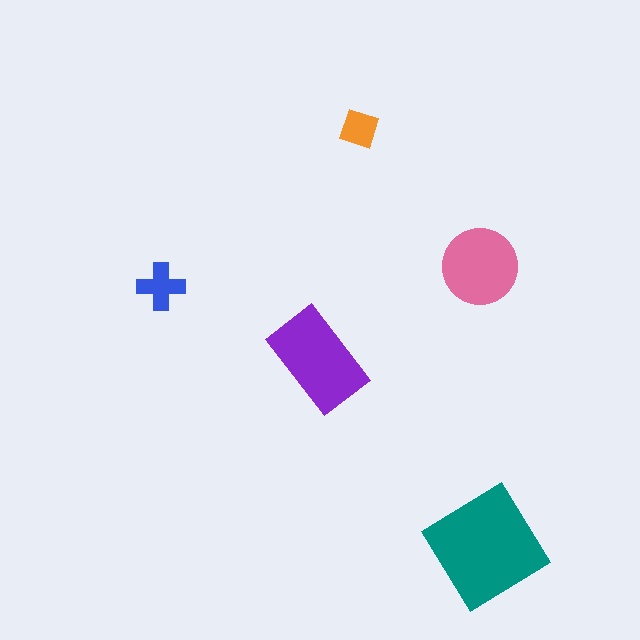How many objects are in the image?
There are 5 objects in the image.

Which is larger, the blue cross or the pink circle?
The pink circle.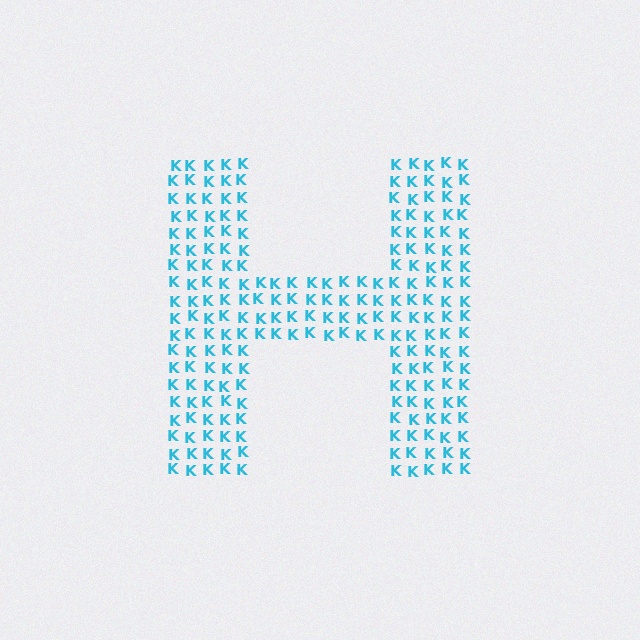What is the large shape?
The large shape is the letter H.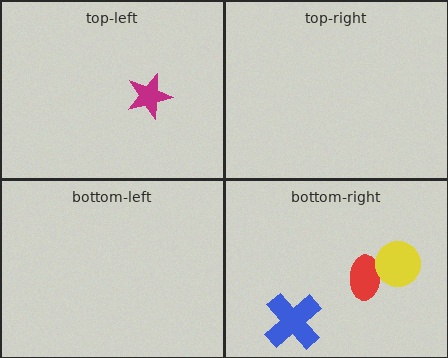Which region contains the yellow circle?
The bottom-right region.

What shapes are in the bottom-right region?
The blue cross, the red ellipse, the yellow circle.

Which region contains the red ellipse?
The bottom-right region.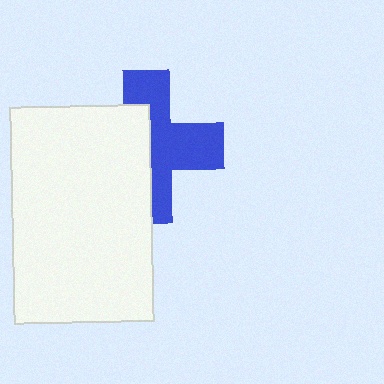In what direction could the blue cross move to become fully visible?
The blue cross could move right. That would shift it out from behind the white rectangle entirely.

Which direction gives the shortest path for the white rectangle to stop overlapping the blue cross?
Moving left gives the shortest separation.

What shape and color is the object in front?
The object in front is a white rectangle.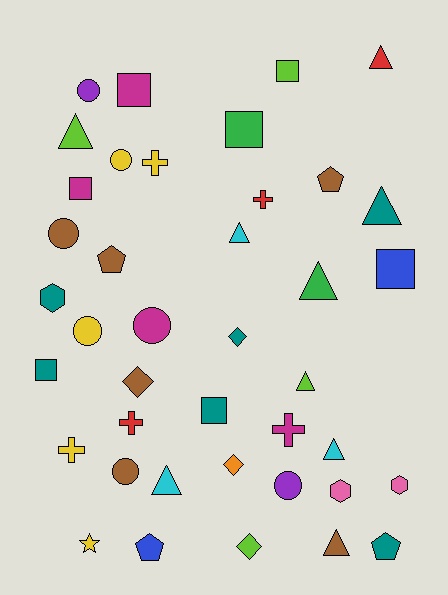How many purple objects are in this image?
There are 2 purple objects.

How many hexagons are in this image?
There are 3 hexagons.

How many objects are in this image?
There are 40 objects.